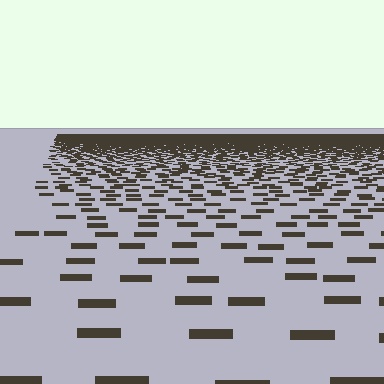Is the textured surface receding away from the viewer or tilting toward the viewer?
The surface is receding away from the viewer. Texture elements get smaller and denser toward the top.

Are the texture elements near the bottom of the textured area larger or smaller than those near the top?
Larger. Near the bottom, elements are closer to the viewer and appear at a bigger on-screen size.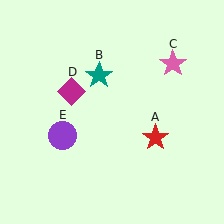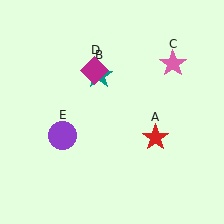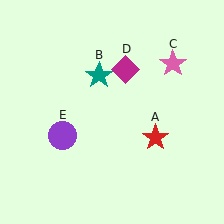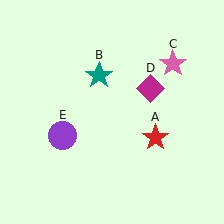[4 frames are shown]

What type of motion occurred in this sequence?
The magenta diamond (object D) rotated clockwise around the center of the scene.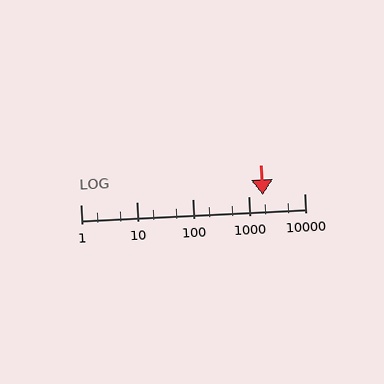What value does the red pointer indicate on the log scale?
The pointer indicates approximately 1800.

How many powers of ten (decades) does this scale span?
The scale spans 4 decades, from 1 to 10000.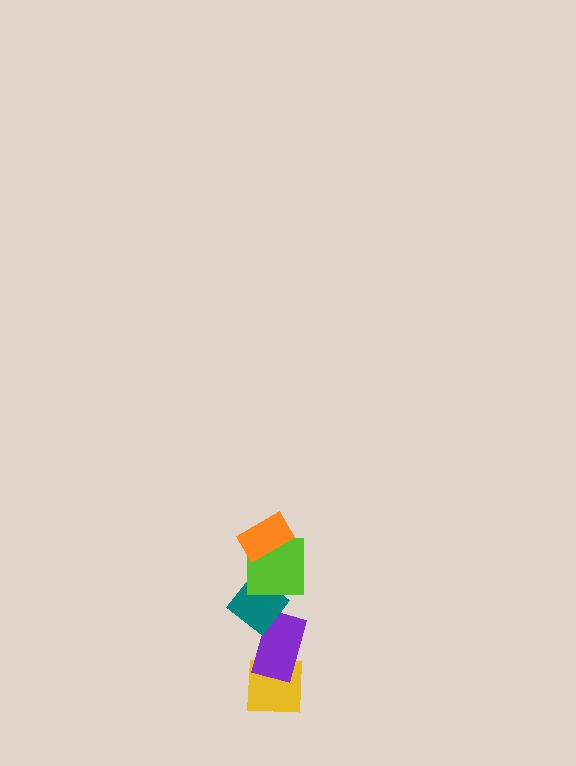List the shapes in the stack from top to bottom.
From top to bottom: the orange rectangle, the lime square, the teal diamond, the purple rectangle, the yellow square.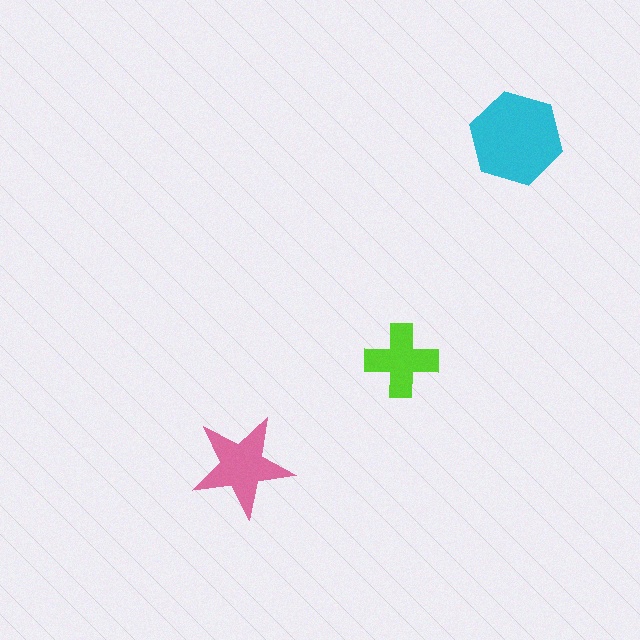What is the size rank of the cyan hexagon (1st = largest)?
1st.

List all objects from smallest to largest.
The lime cross, the pink star, the cyan hexagon.